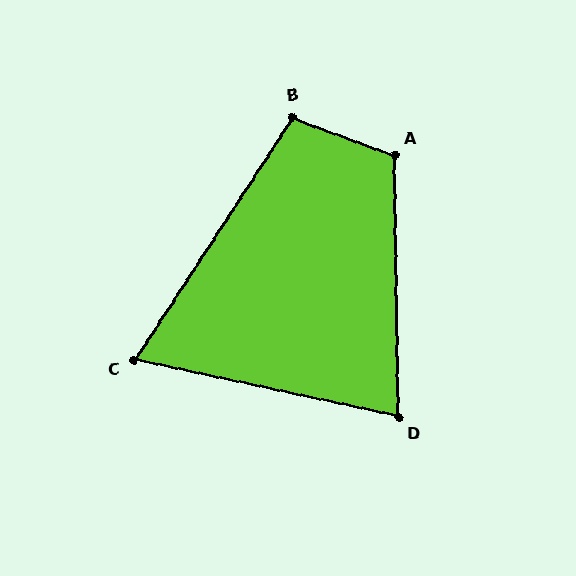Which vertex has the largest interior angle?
A, at approximately 111 degrees.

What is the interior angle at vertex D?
Approximately 77 degrees (acute).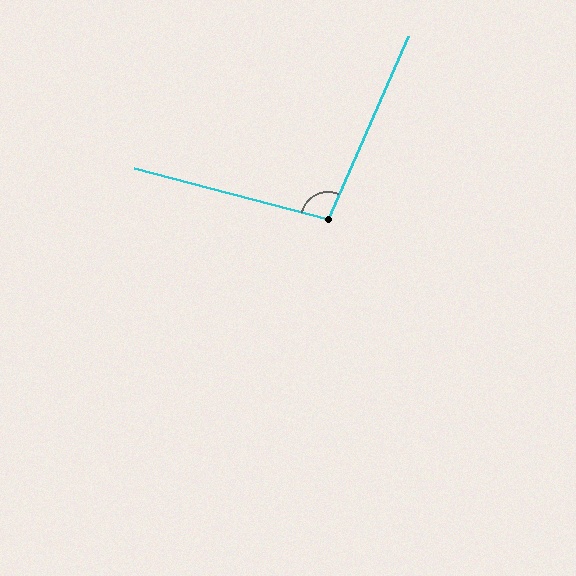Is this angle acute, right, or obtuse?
It is obtuse.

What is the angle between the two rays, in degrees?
Approximately 99 degrees.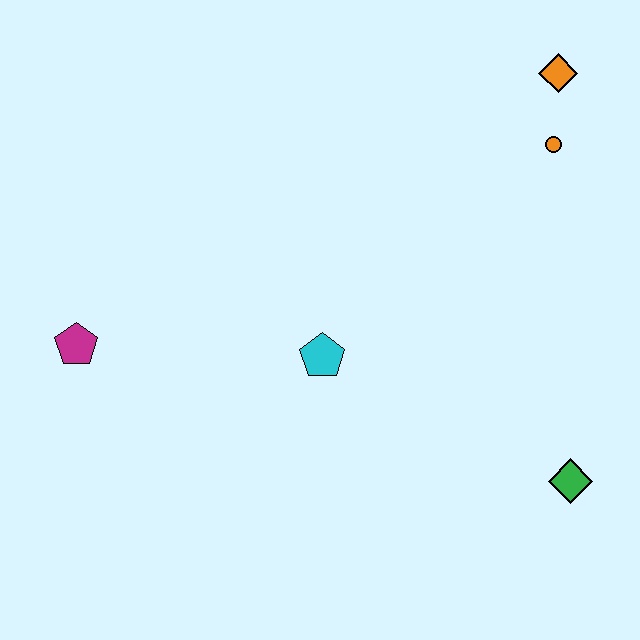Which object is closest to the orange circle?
The orange diamond is closest to the orange circle.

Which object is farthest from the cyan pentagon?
The orange diamond is farthest from the cyan pentagon.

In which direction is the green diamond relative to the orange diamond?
The green diamond is below the orange diamond.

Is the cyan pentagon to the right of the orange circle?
No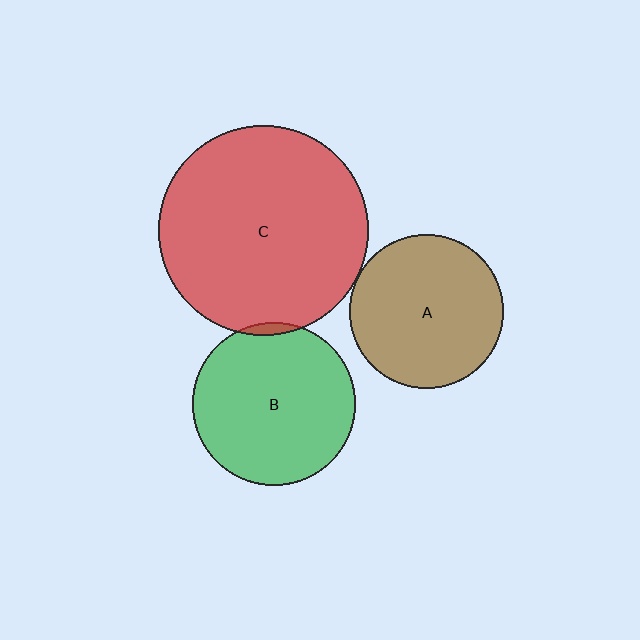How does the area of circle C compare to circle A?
Approximately 1.9 times.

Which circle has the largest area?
Circle C (red).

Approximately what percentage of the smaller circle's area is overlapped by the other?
Approximately 5%.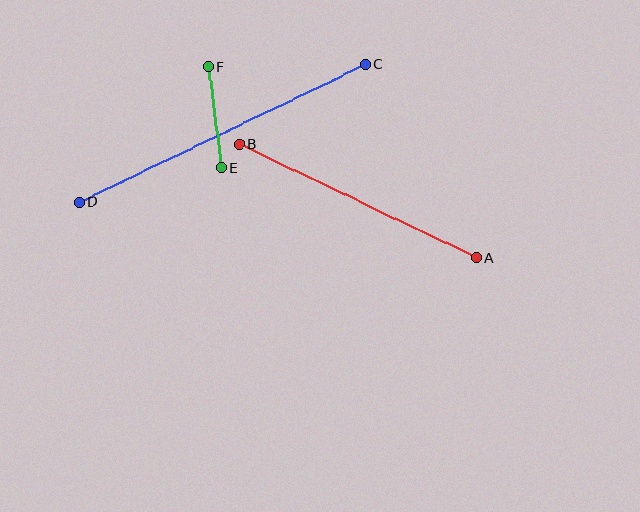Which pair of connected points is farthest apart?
Points C and D are farthest apart.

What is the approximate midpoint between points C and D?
The midpoint is at approximately (222, 133) pixels.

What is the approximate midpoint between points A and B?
The midpoint is at approximately (358, 201) pixels.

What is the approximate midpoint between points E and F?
The midpoint is at approximately (215, 117) pixels.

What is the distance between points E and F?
The distance is approximately 101 pixels.